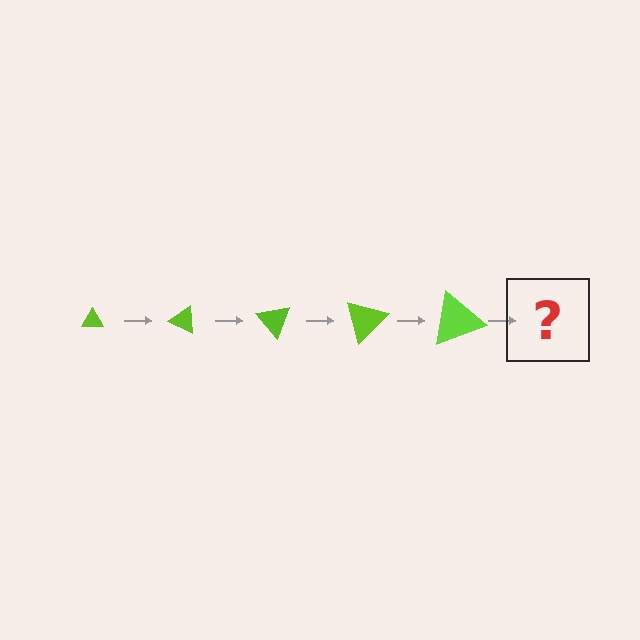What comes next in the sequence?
The next element should be a triangle, larger than the previous one and rotated 125 degrees from the start.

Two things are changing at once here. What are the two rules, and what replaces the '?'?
The two rules are that the triangle grows larger each step and it rotates 25 degrees each step. The '?' should be a triangle, larger than the previous one and rotated 125 degrees from the start.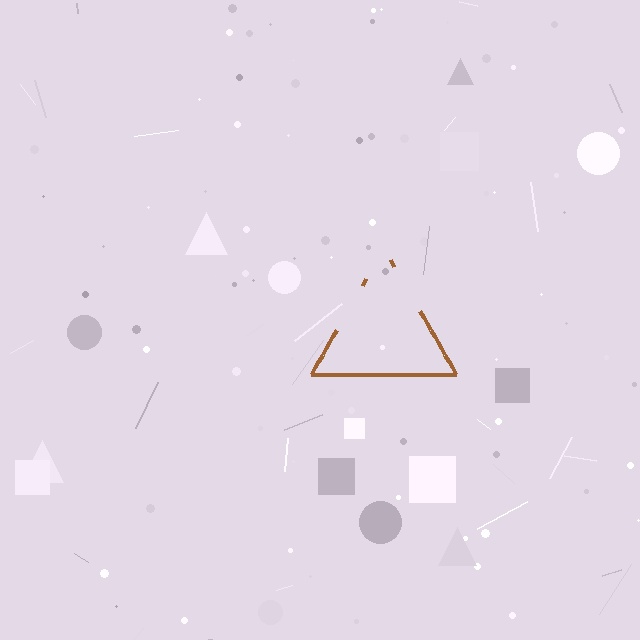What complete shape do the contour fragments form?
The contour fragments form a triangle.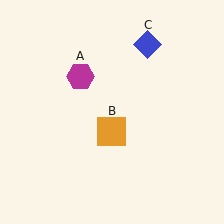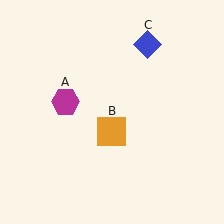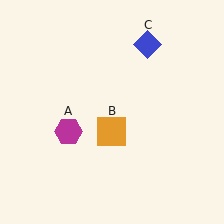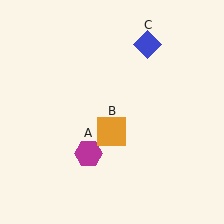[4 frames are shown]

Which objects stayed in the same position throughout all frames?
Orange square (object B) and blue diamond (object C) remained stationary.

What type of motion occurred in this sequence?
The magenta hexagon (object A) rotated counterclockwise around the center of the scene.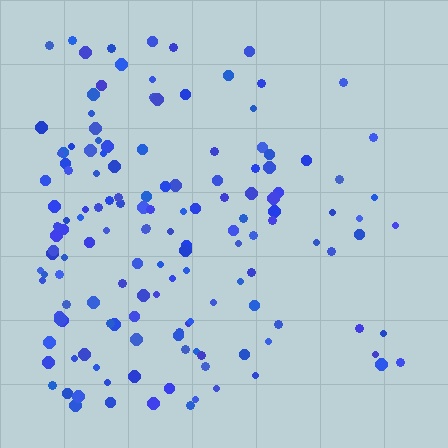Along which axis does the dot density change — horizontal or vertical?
Horizontal.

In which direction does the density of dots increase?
From right to left, with the left side densest.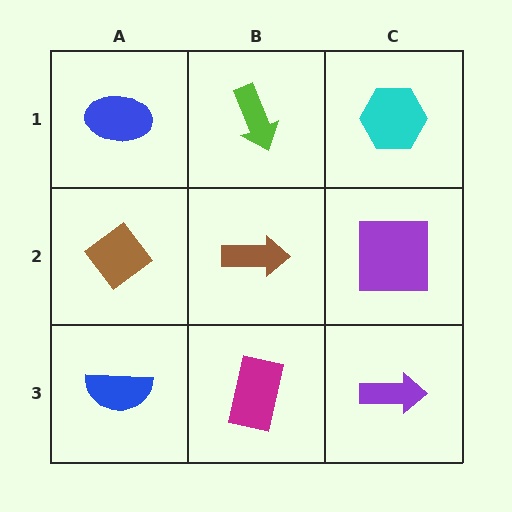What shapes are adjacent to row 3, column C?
A purple square (row 2, column C), a magenta rectangle (row 3, column B).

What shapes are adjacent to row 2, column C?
A cyan hexagon (row 1, column C), a purple arrow (row 3, column C), a brown arrow (row 2, column B).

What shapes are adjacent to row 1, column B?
A brown arrow (row 2, column B), a blue ellipse (row 1, column A), a cyan hexagon (row 1, column C).